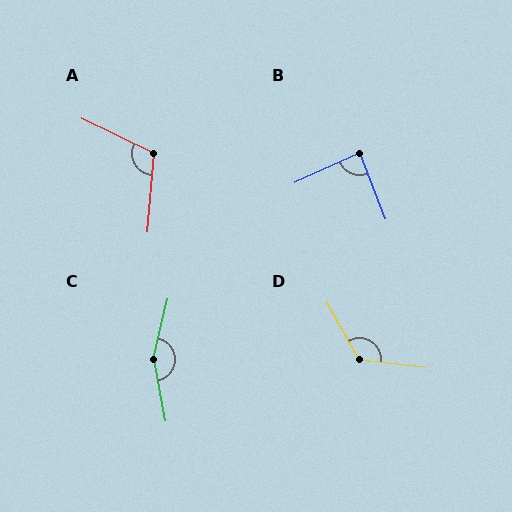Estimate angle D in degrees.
Approximately 126 degrees.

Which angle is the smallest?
B, at approximately 86 degrees.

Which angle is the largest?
C, at approximately 157 degrees.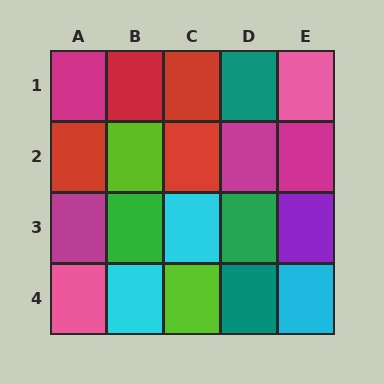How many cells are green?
2 cells are green.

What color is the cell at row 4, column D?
Teal.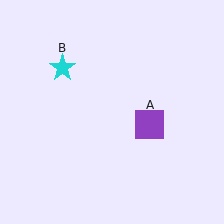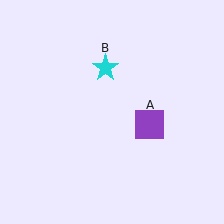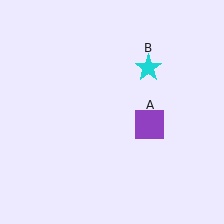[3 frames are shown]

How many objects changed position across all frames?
1 object changed position: cyan star (object B).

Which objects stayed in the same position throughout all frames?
Purple square (object A) remained stationary.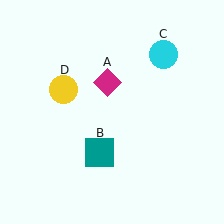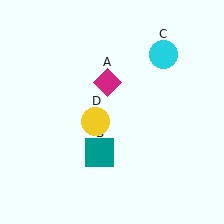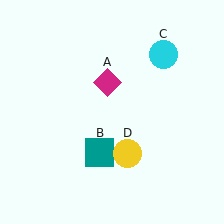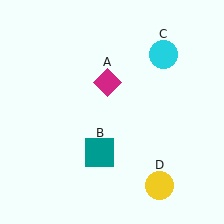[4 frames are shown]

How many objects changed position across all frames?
1 object changed position: yellow circle (object D).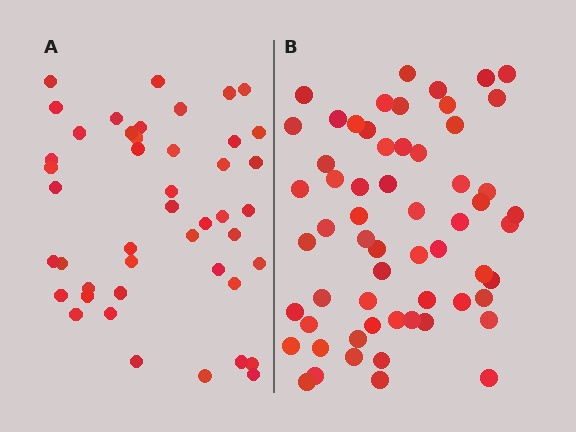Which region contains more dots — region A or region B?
Region B (the right region) has more dots.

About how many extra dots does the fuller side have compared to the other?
Region B has approximately 15 more dots than region A.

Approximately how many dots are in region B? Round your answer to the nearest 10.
About 60 dots.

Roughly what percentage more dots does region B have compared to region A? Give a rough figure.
About 35% more.